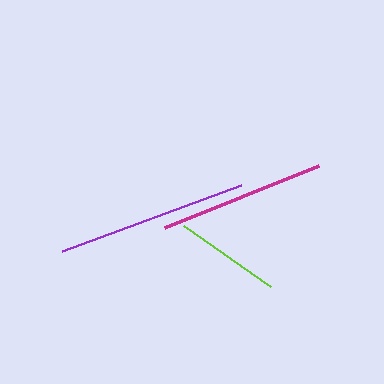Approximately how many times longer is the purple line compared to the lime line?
The purple line is approximately 1.8 times the length of the lime line.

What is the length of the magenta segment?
The magenta segment is approximately 166 pixels long.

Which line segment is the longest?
The purple line is the longest at approximately 191 pixels.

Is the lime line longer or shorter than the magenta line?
The magenta line is longer than the lime line.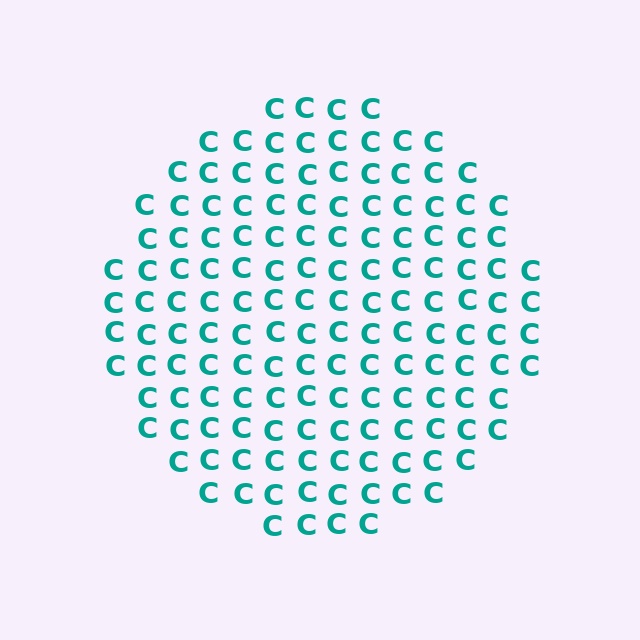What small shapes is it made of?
It is made of small letter C's.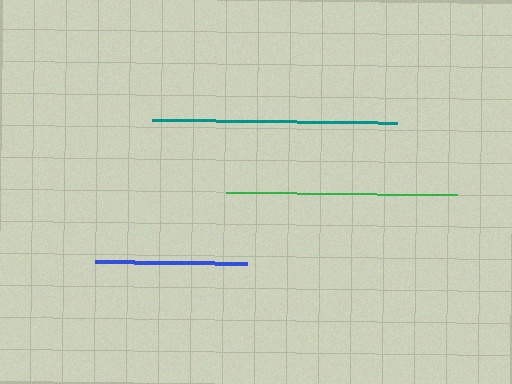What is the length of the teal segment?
The teal segment is approximately 245 pixels long.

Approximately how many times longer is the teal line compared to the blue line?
The teal line is approximately 1.6 times the length of the blue line.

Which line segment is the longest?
The teal line is the longest at approximately 245 pixels.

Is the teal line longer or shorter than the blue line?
The teal line is longer than the blue line.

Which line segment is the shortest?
The blue line is the shortest at approximately 152 pixels.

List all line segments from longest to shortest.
From longest to shortest: teal, green, blue.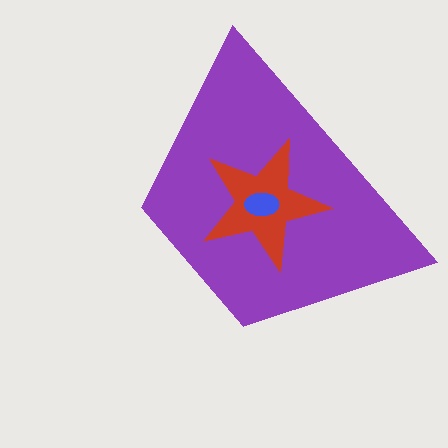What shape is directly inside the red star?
The blue ellipse.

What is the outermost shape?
The purple trapezoid.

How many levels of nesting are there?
3.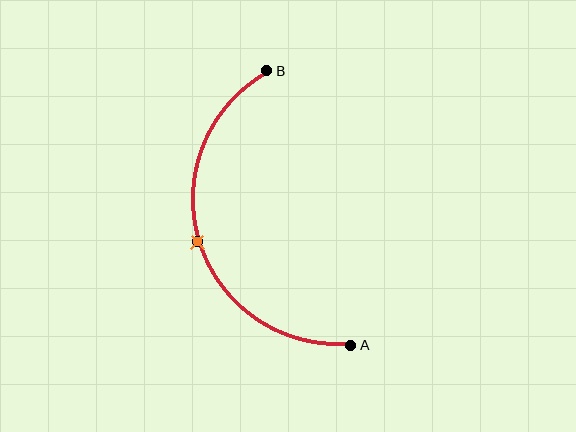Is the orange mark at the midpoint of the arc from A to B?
Yes. The orange mark lies on the arc at equal arc-length from both A and B — it is the arc midpoint.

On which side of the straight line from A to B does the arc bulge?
The arc bulges to the left of the straight line connecting A and B.